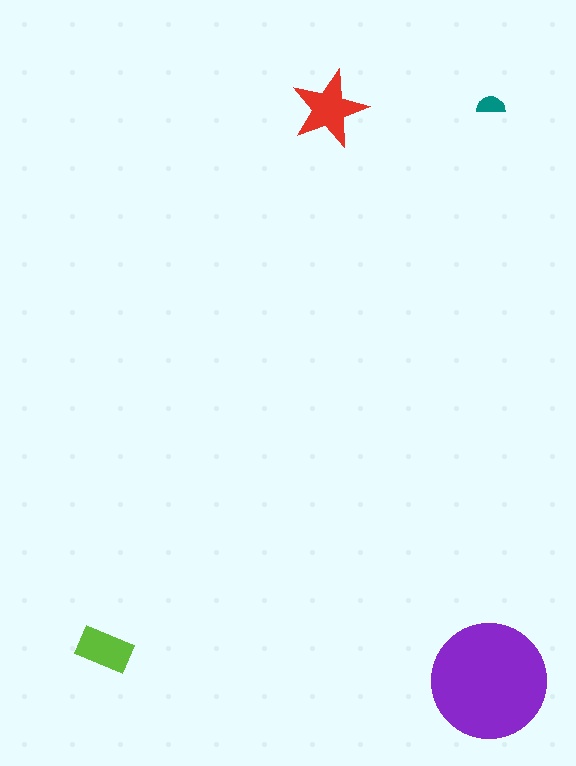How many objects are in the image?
There are 4 objects in the image.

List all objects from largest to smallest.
The purple circle, the red star, the lime rectangle, the teal semicircle.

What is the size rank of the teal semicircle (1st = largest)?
4th.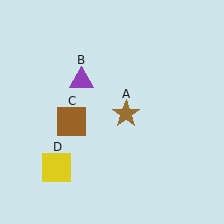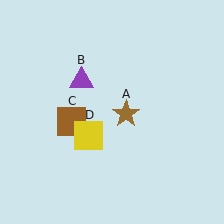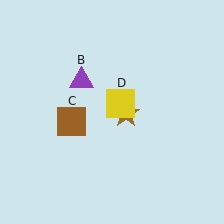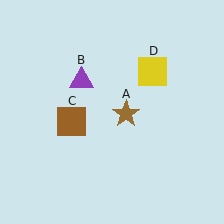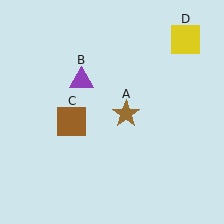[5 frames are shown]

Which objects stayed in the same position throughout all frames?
Brown star (object A) and purple triangle (object B) and brown square (object C) remained stationary.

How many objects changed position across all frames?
1 object changed position: yellow square (object D).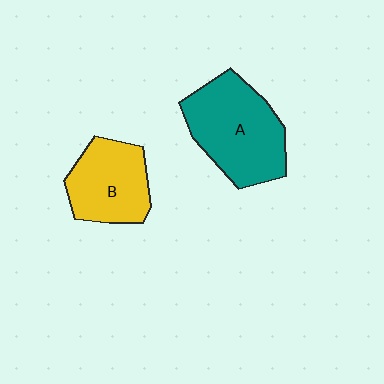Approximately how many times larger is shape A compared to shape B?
Approximately 1.4 times.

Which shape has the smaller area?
Shape B (yellow).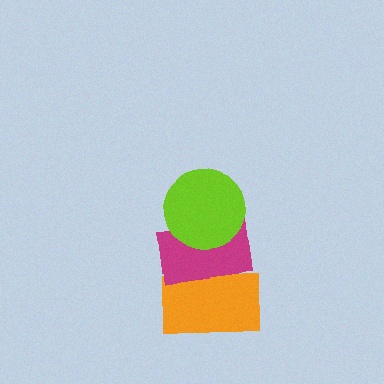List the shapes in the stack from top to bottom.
From top to bottom: the lime circle, the magenta rectangle, the orange rectangle.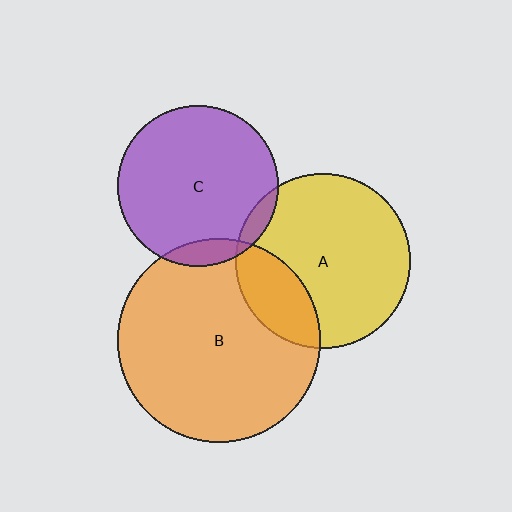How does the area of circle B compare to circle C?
Approximately 1.6 times.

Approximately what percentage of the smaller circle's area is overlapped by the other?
Approximately 5%.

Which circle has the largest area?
Circle B (orange).